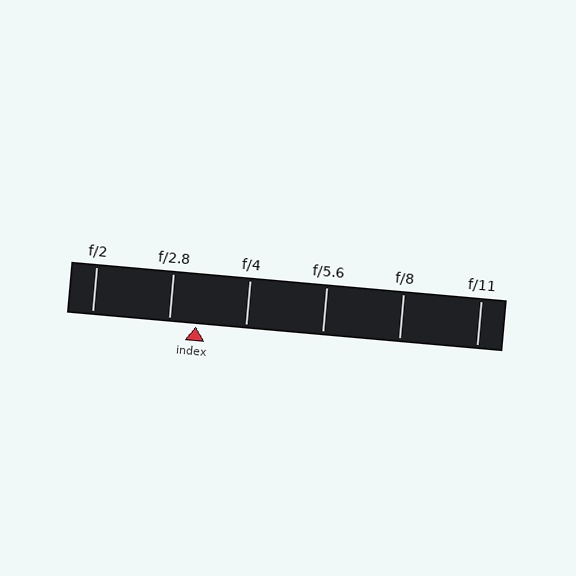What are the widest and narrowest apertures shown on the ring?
The widest aperture shown is f/2 and the narrowest is f/11.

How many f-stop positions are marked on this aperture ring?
There are 6 f-stop positions marked.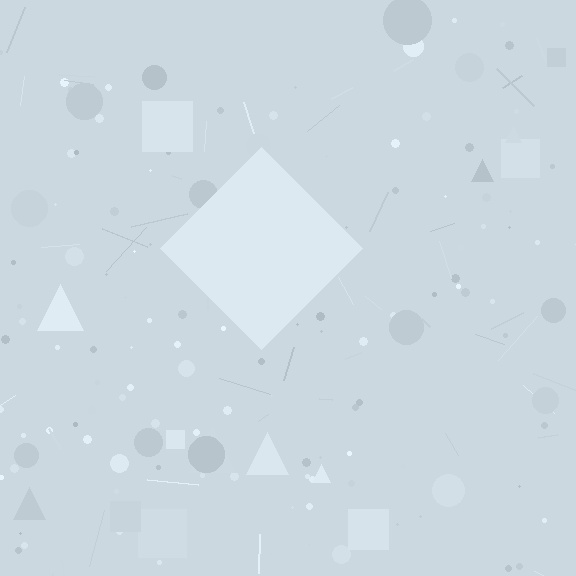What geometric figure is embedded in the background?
A diamond is embedded in the background.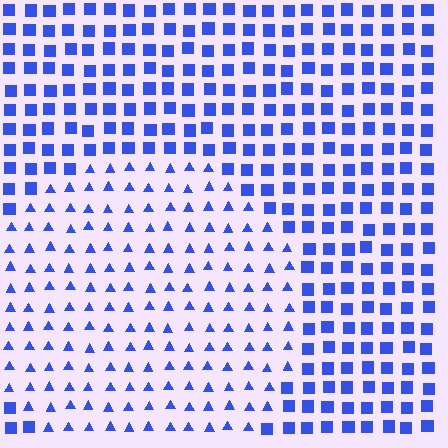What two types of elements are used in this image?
The image uses triangles inside the circle region and squares outside it.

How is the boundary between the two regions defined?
The boundary is defined by a change in element shape: triangles inside vs. squares outside. All elements share the same color and spacing.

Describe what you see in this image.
The image is filled with small blue elements arranged in a uniform grid. A circle-shaped region contains triangles, while the surrounding area contains squares. The boundary is defined purely by the change in element shape.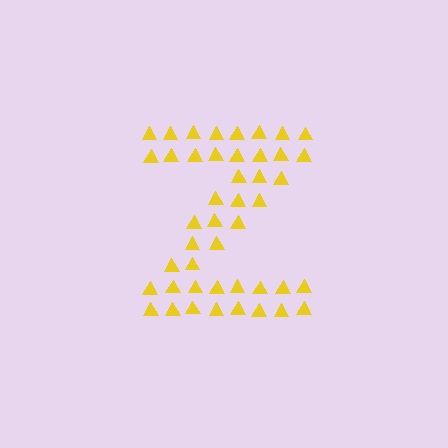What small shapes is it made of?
It is made of small triangles.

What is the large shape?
The large shape is the letter Z.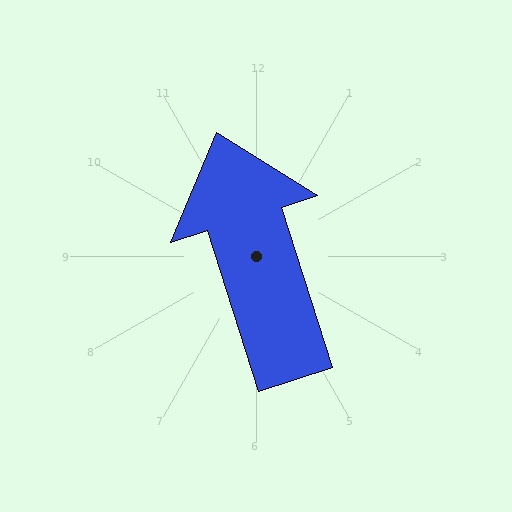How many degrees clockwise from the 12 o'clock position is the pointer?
Approximately 342 degrees.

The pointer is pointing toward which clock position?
Roughly 11 o'clock.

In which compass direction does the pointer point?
North.